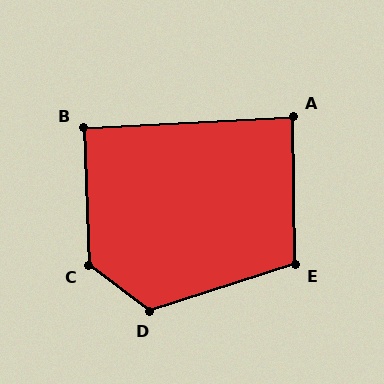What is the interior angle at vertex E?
Approximately 107 degrees (obtuse).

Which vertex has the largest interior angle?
C, at approximately 130 degrees.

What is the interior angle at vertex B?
Approximately 91 degrees (approximately right).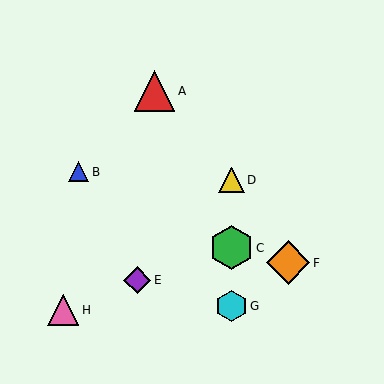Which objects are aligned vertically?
Objects C, D, G are aligned vertically.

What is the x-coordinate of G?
Object G is at x≈231.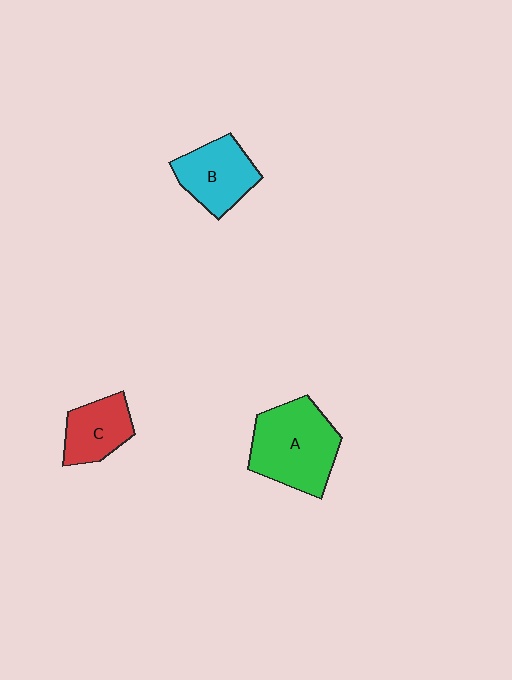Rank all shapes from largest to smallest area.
From largest to smallest: A (green), B (cyan), C (red).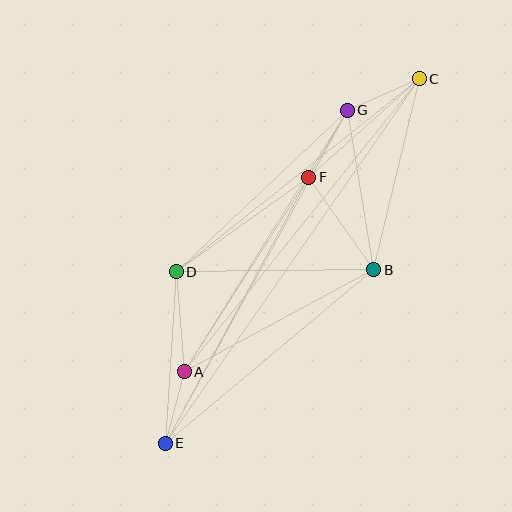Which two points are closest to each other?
Points A and E are closest to each other.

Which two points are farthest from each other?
Points C and E are farthest from each other.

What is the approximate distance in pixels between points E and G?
The distance between E and G is approximately 379 pixels.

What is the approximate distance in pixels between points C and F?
The distance between C and F is approximately 148 pixels.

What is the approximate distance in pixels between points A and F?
The distance between A and F is approximately 231 pixels.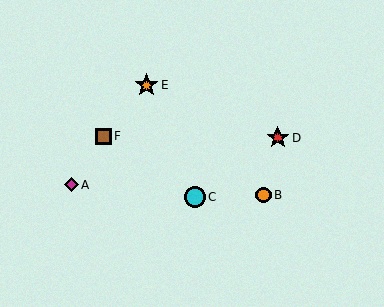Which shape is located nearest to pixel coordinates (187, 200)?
The cyan circle (labeled C) at (195, 197) is nearest to that location.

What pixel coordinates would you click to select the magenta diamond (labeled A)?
Click at (71, 185) to select the magenta diamond A.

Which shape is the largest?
The orange star (labeled E) is the largest.